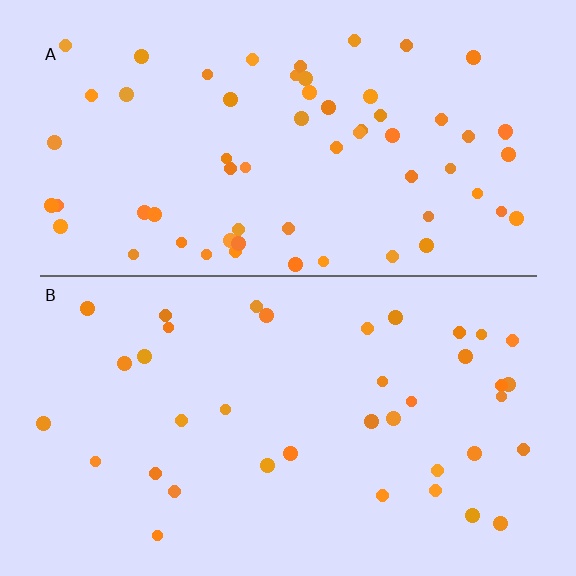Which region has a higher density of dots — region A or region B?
A (the top).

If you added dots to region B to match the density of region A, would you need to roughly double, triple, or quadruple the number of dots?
Approximately double.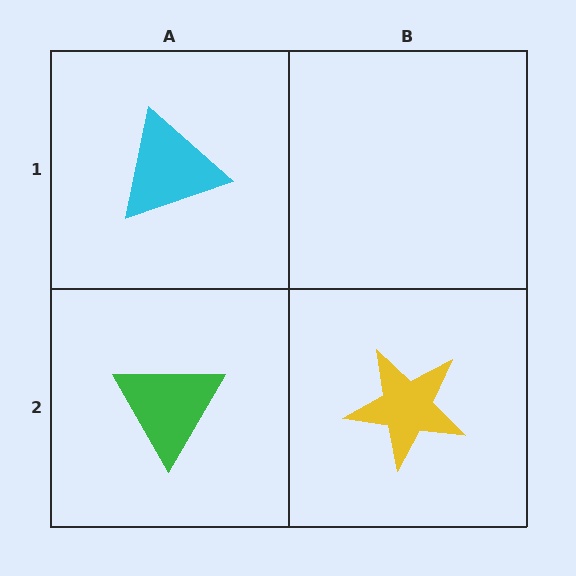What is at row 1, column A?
A cyan triangle.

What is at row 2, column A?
A green triangle.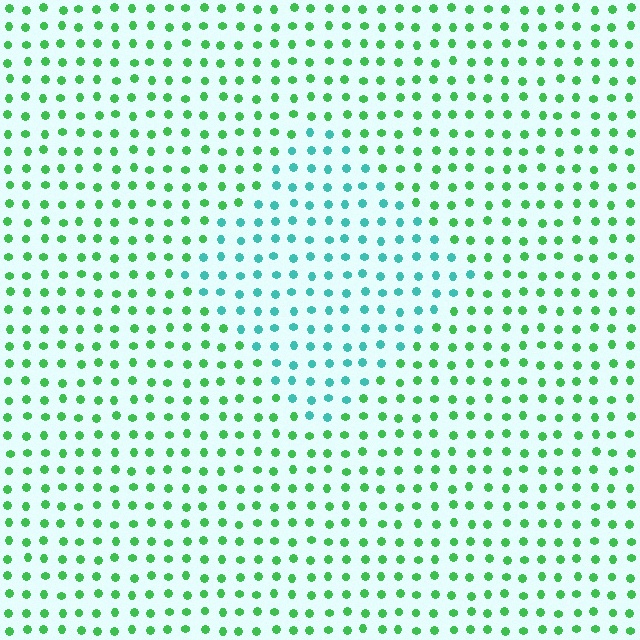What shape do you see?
I see a diamond.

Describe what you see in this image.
The image is filled with small green elements in a uniform arrangement. A diamond-shaped region is visible where the elements are tinted to a slightly different hue, forming a subtle color boundary.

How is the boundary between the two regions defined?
The boundary is defined purely by a slight shift in hue (about 46 degrees). Spacing, size, and orientation are identical on both sides.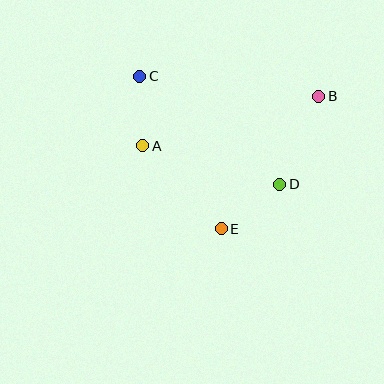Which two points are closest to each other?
Points A and C are closest to each other.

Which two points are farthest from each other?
Points A and B are farthest from each other.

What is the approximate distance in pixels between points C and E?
The distance between C and E is approximately 173 pixels.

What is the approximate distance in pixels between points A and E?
The distance between A and E is approximately 114 pixels.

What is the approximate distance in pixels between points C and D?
The distance between C and D is approximately 176 pixels.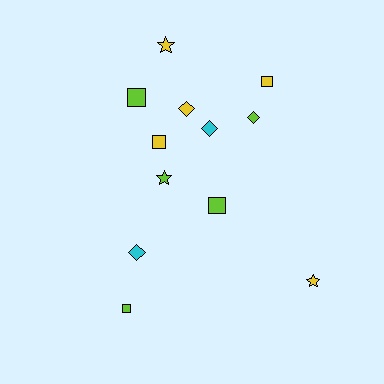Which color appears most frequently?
Yellow, with 5 objects.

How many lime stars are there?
There is 1 lime star.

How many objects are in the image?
There are 12 objects.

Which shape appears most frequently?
Square, with 5 objects.